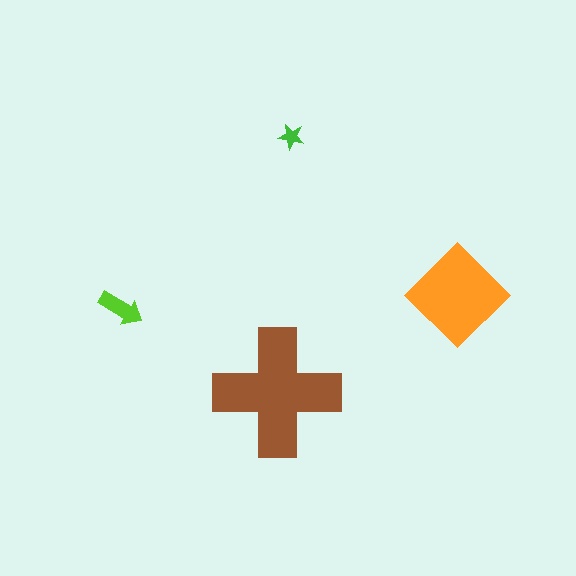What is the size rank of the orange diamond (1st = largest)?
2nd.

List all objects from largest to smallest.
The brown cross, the orange diamond, the lime arrow, the green star.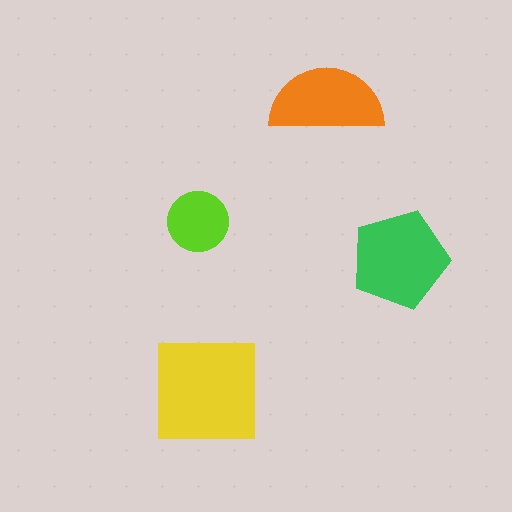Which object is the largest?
The yellow square.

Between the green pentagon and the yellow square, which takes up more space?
The yellow square.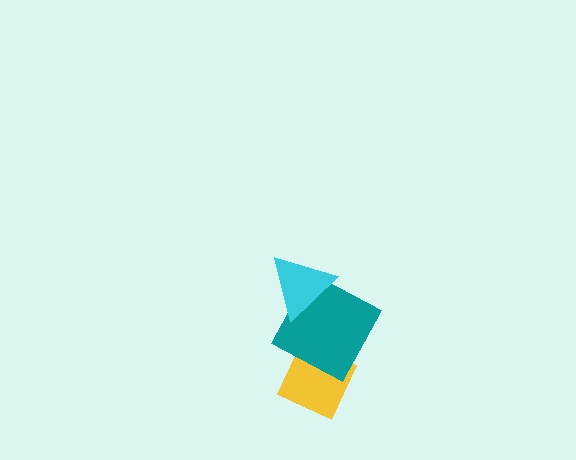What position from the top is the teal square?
The teal square is 2nd from the top.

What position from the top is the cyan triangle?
The cyan triangle is 1st from the top.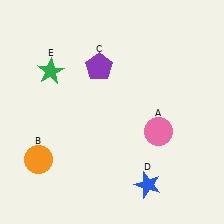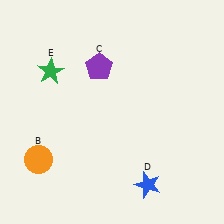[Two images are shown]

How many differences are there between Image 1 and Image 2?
There is 1 difference between the two images.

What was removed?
The pink circle (A) was removed in Image 2.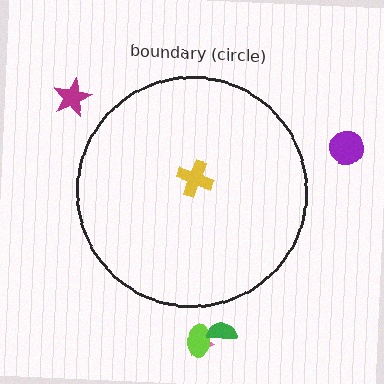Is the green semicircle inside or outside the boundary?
Outside.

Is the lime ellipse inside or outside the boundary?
Outside.